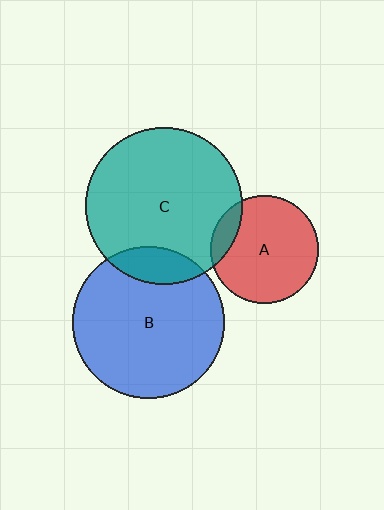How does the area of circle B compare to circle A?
Approximately 2.0 times.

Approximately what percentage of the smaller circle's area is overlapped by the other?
Approximately 15%.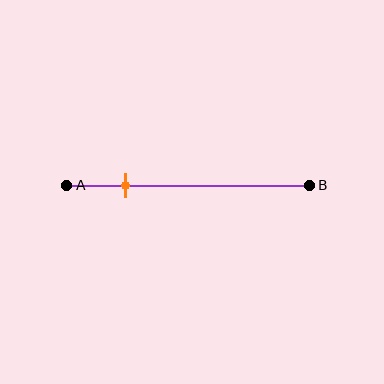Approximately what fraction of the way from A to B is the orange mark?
The orange mark is approximately 25% of the way from A to B.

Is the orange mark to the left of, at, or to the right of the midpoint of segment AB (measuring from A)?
The orange mark is to the left of the midpoint of segment AB.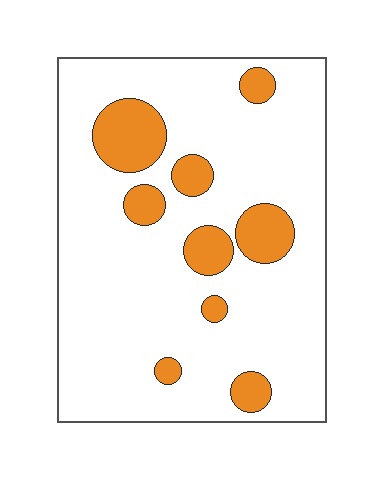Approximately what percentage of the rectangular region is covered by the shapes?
Approximately 15%.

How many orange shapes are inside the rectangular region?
9.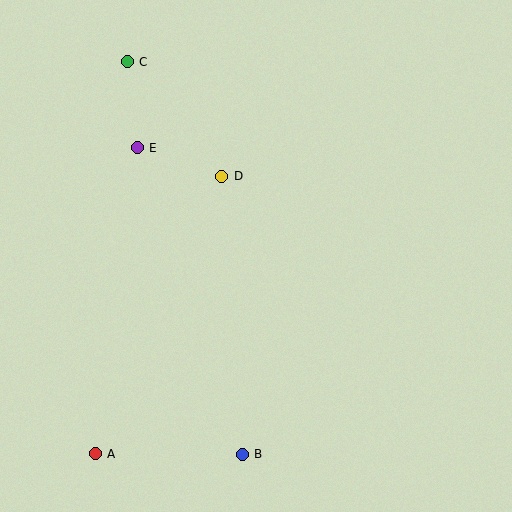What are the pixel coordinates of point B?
Point B is at (242, 454).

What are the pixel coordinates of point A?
Point A is at (95, 454).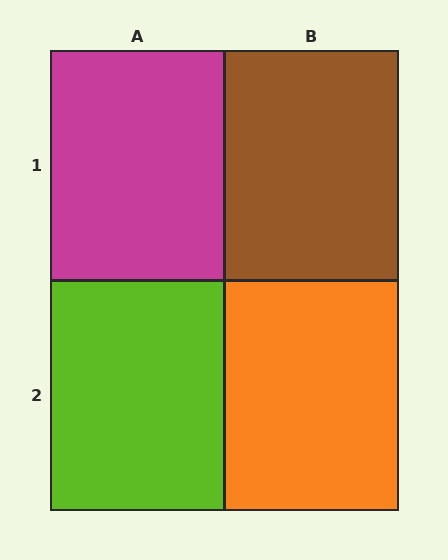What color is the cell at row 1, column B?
Brown.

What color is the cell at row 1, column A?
Magenta.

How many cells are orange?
1 cell is orange.